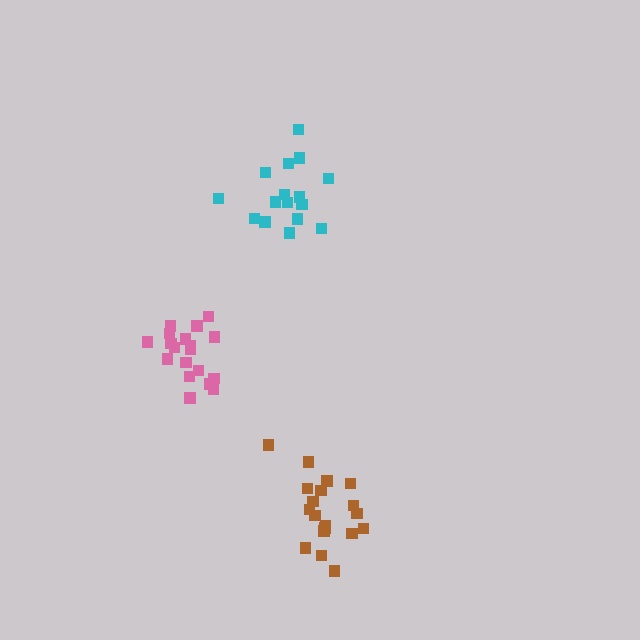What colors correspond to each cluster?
The clusters are colored: brown, pink, cyan.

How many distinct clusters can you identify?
There are 3 distinct clusters.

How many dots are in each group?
Group 1: 19 dots, Group 2: 19 dots, Group 3: 16 dots (54 total).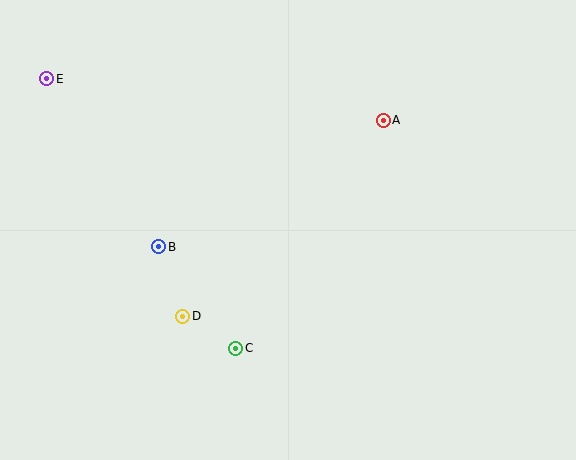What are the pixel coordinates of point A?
Point A is at (383, 120).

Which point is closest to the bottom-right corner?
Point C is closest to the bottom-right corner.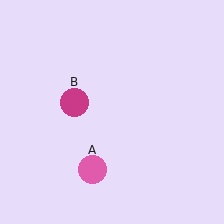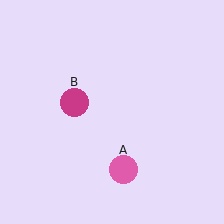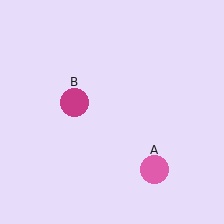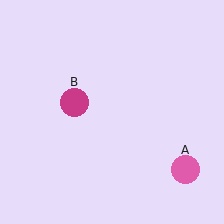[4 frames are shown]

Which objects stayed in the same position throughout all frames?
Magenta circle (object B) remained stationary.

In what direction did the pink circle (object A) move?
The pink circle (object A) moved right.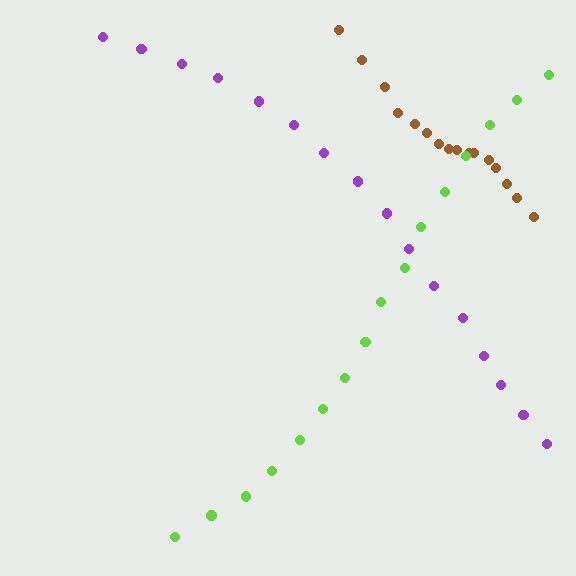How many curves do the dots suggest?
There are 3 distinct paths.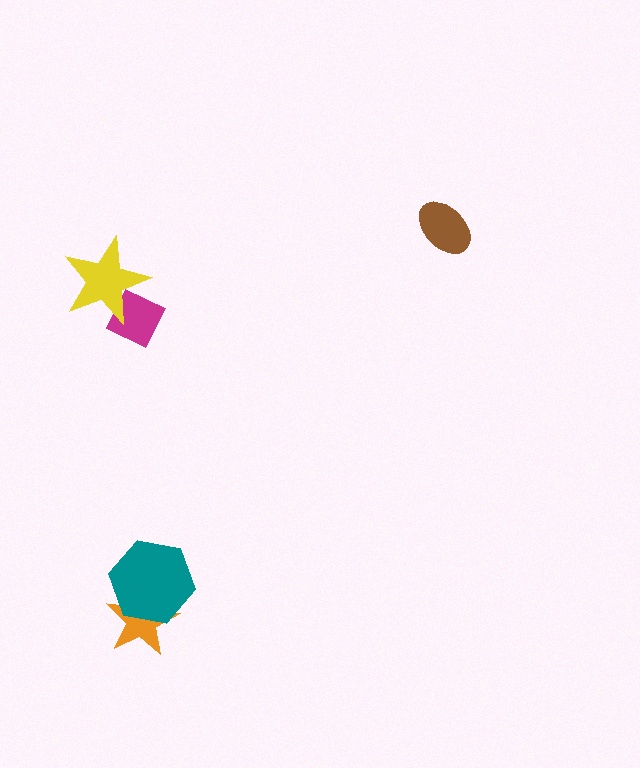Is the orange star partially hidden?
Yes, it is partially covered by another shape.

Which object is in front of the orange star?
The teal hexagon is in front of the orange star.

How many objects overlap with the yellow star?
1 object overlaps with the yellow star.